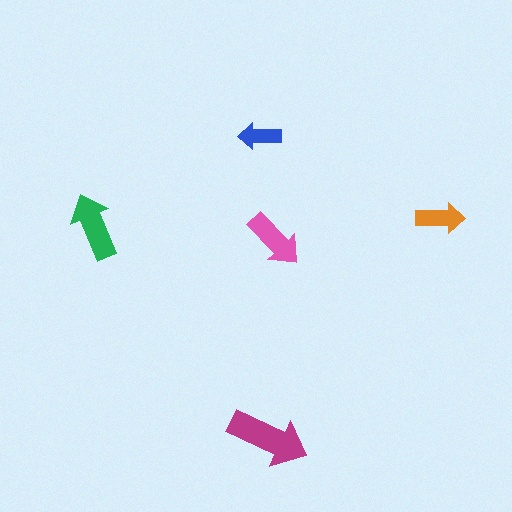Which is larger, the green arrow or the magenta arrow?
The magenta one.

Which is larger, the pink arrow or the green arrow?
The green one.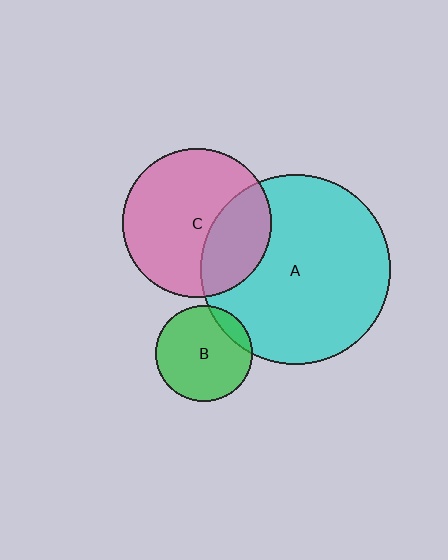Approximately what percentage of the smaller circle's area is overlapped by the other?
Approximately 10%.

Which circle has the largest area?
Circle A (cyan).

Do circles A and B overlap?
Yes.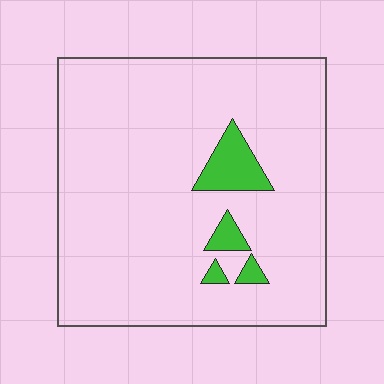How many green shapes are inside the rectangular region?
4.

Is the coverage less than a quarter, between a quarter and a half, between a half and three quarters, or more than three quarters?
Less than a quarter.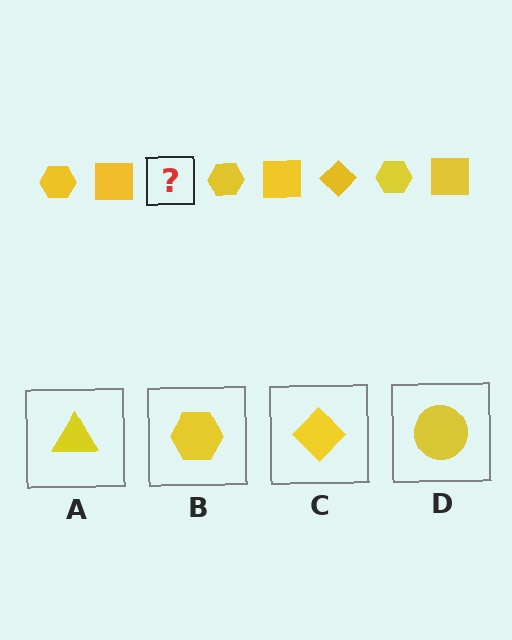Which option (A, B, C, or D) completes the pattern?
C.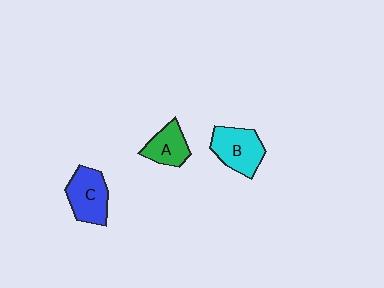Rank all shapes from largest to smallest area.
From largest to smallest: B (cyan), C (blue), A (green).